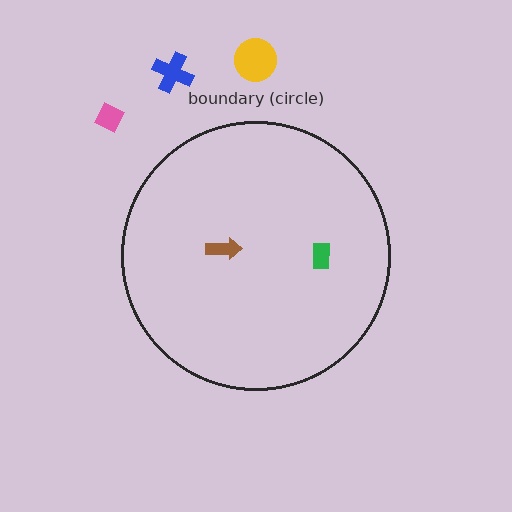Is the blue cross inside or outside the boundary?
Outside.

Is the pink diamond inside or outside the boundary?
Outside.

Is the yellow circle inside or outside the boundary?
Outside.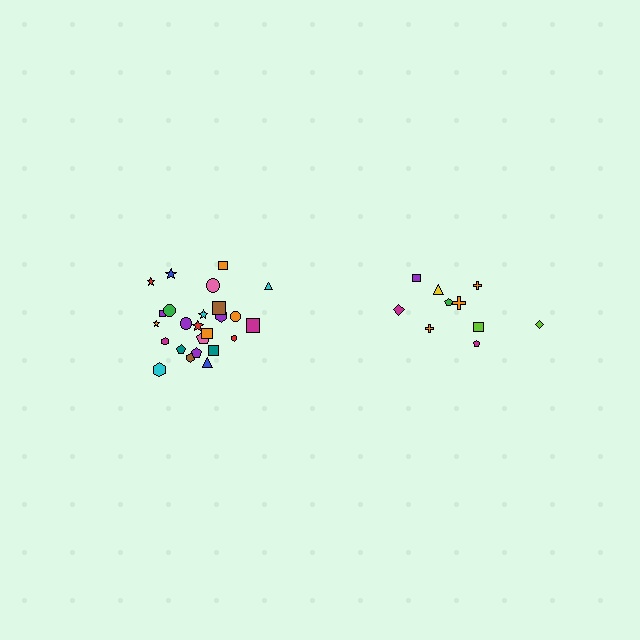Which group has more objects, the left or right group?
The left group.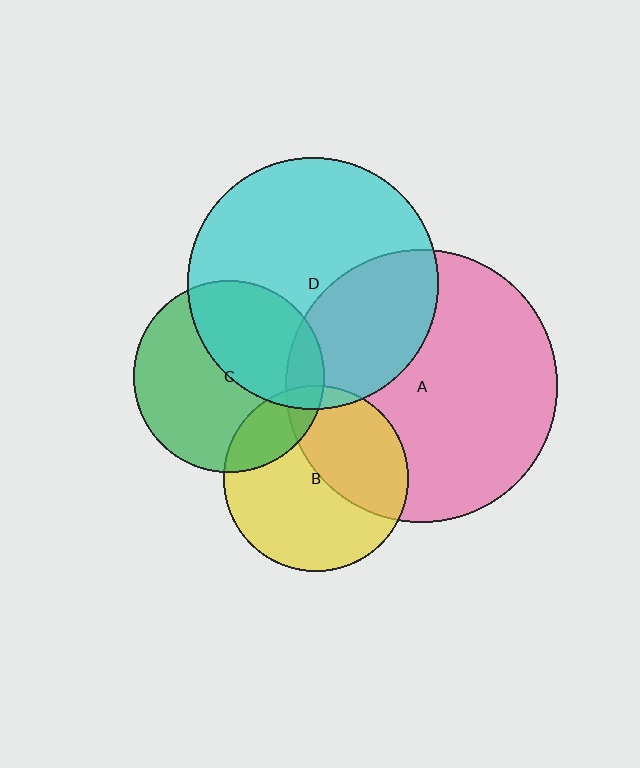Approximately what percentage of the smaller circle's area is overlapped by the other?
Approximately 40%.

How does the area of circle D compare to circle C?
Approximately 1.7 times.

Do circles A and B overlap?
Yes.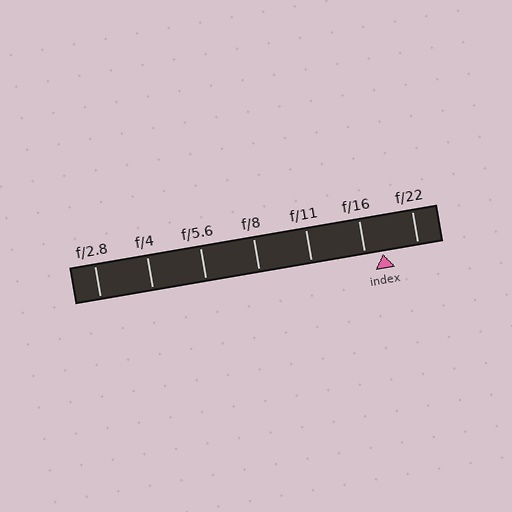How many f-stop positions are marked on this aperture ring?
There are 7 f-stop positions marked.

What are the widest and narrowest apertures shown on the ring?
The widest aperture shown is f/2.8 and the narrowest is f/22.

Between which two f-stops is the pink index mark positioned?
The index mark is between f/16 and f/22.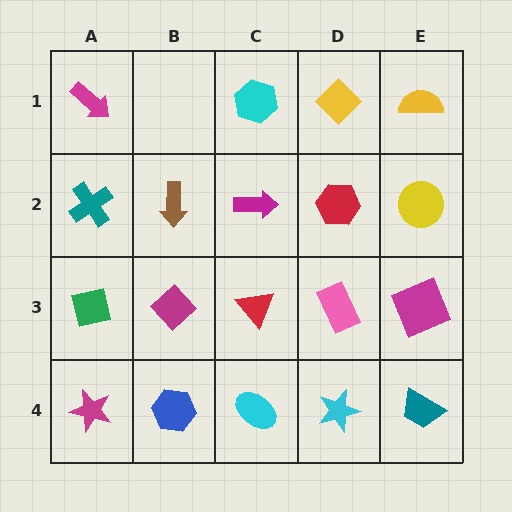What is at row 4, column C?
A cyan ellipse.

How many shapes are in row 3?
5 shapes.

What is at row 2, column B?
A brown arrow.